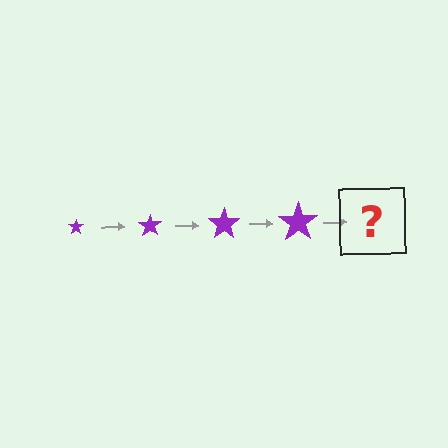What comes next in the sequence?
The next element should be a purple star, larger than the previous one.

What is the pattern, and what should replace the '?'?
The pattern is that the star gets progressively larger each step. The '?' should be a purple star, larger than the previous one.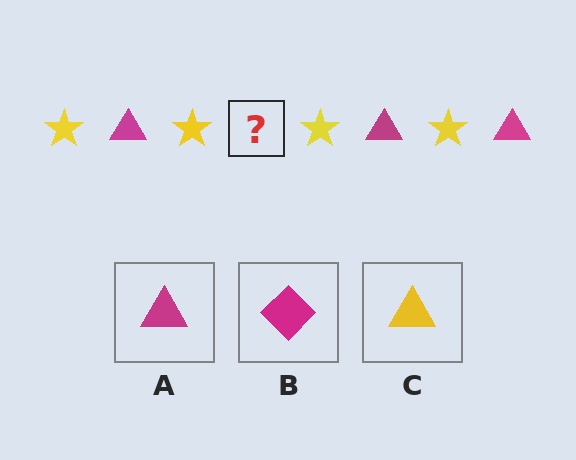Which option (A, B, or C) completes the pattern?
A.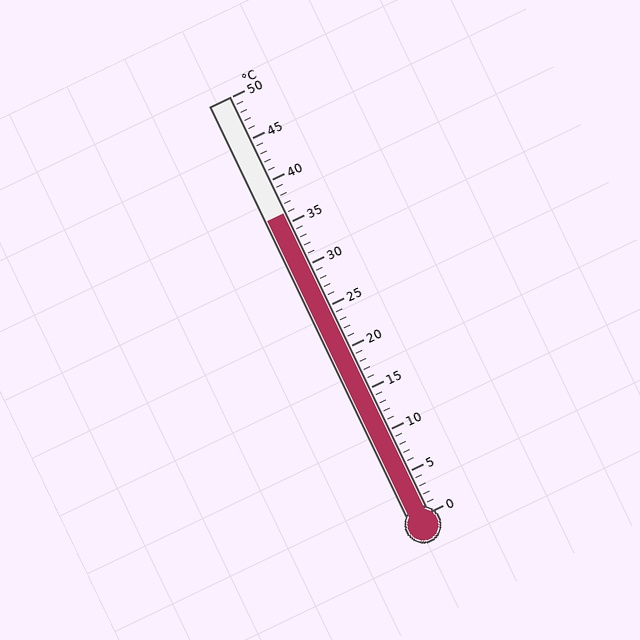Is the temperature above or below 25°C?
The temperature is above 25°C.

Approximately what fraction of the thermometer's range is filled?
The thermometer is filled to approximately 70% of its range.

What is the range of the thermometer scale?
The thermometer scale ranges from 0°C to 50°C.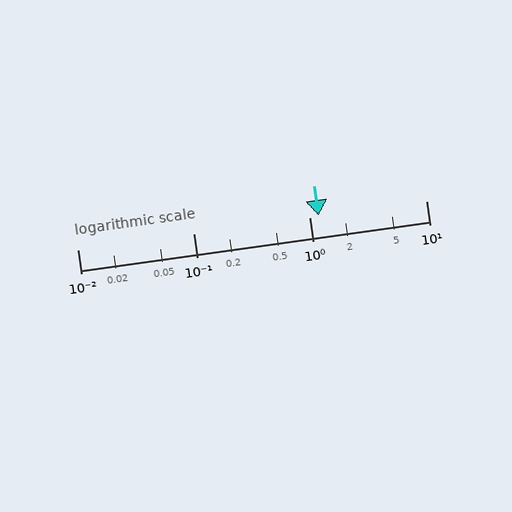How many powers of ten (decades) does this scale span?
The scale spans 3 decades, from 0.01 to 10.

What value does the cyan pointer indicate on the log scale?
The pointer indicates approximately 1.2.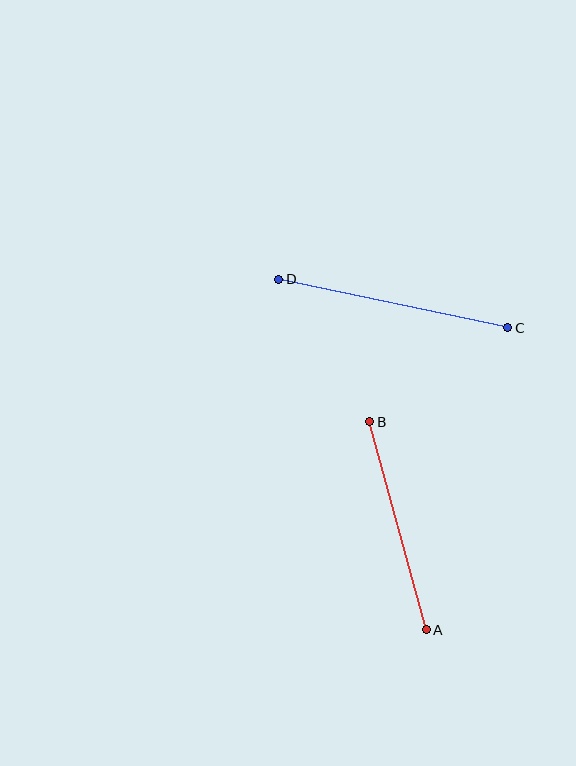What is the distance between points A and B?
The distance is approximately 216 pixels.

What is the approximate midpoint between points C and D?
The midpoint is at approximately (393, 303) pixels.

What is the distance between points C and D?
The distance is approximately 234 pixels.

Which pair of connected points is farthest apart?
Points C and D are farthest apart.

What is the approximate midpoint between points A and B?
The midpoint is at approximately (398, 526) pixels.